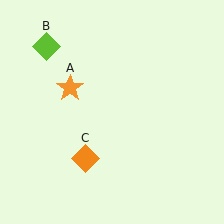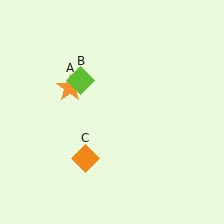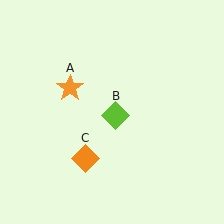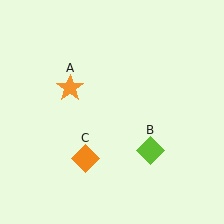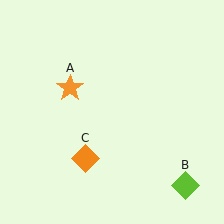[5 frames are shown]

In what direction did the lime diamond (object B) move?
The lime diamond (object B) moved down and to the right.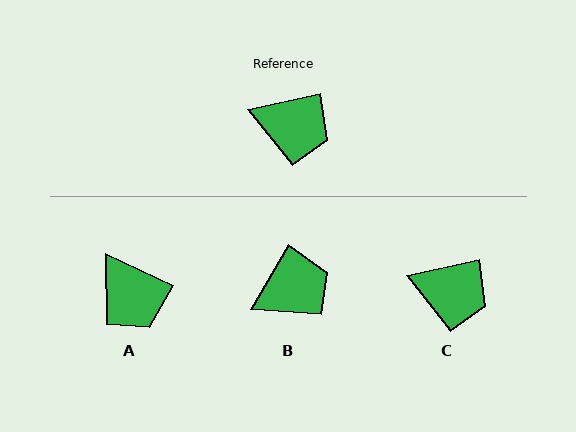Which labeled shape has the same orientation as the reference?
C.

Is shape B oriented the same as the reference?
No, it is off by about 47 degrees.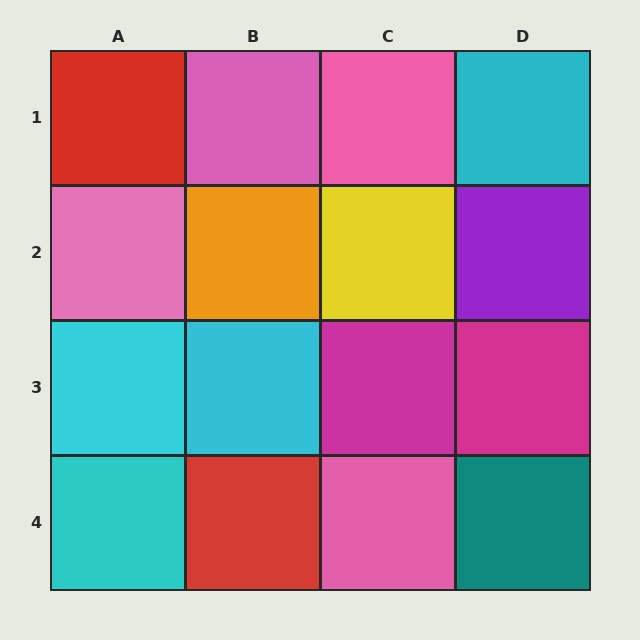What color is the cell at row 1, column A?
Red.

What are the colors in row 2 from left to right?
Pink, orange, yellow, purple.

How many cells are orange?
1 cell is orange.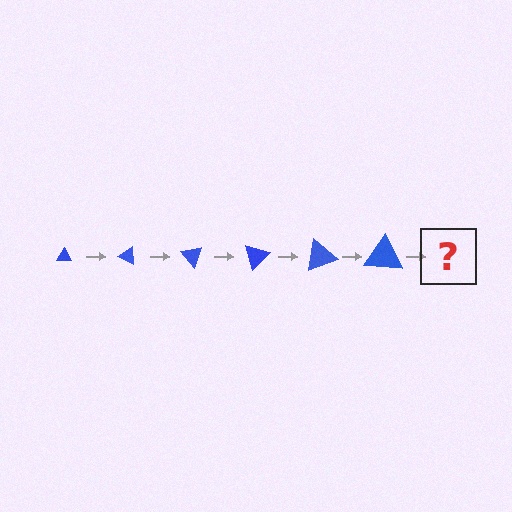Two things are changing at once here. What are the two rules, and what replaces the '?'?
The two rules are that the triangle grows larger each step and it rotates 25 degrees each step. The '?' should be a triangle, larger than the previous one and rotated 150 degrees from the start.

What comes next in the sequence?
The next element should be a triangle, larger than the previous one and rotated 150 degrees from the start.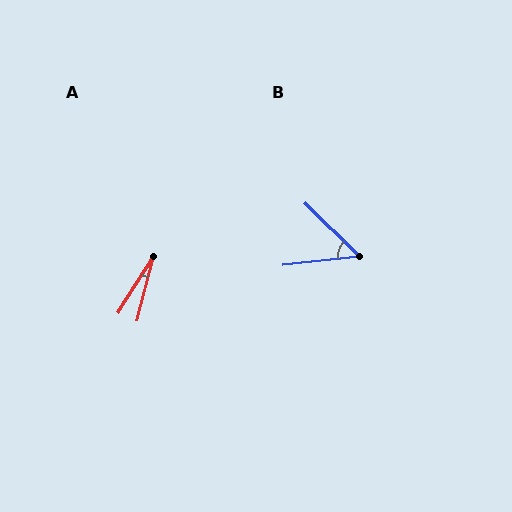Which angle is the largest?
B, at approximately 51 degrees.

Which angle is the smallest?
A, at approximately 18 degrees.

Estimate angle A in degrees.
Approximately 18 degrees.